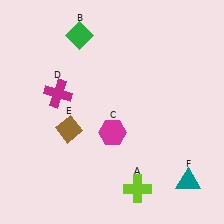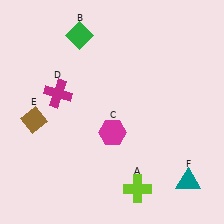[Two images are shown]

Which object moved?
The brown diamond (E) moved left.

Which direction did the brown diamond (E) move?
The brown diamond (E) moved left.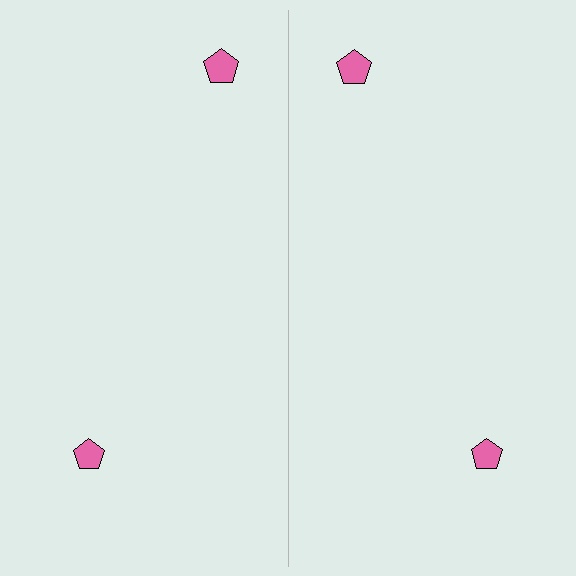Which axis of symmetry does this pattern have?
The pattern has a vertical axis of symmetry running through the center of the image.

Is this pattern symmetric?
Yes, this pattern has bilateral (reflection) symmetry.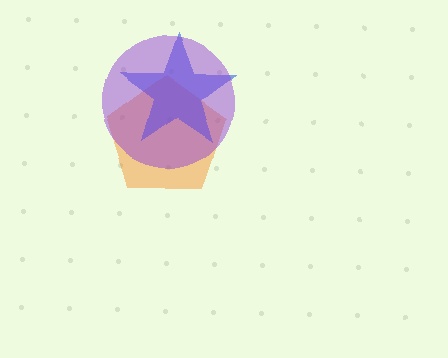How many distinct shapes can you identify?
There are 3 distinct shapes: an orange pentagon, a blue star, a purple circle.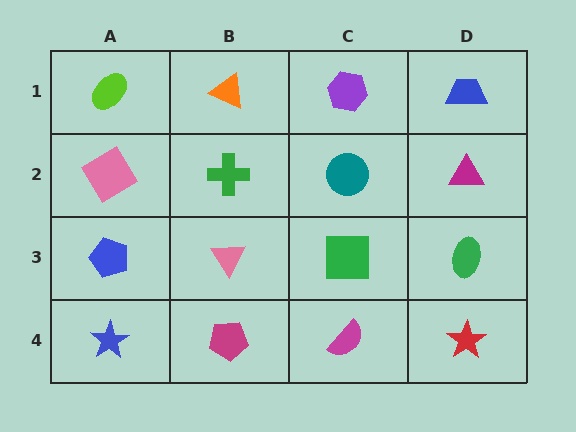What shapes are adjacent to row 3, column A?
A pink diamond (row 2, column A), a blue star (row 4, column A), a pink triangle (row 3, column B).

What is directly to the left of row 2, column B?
A pink diamond.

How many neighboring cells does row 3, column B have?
4.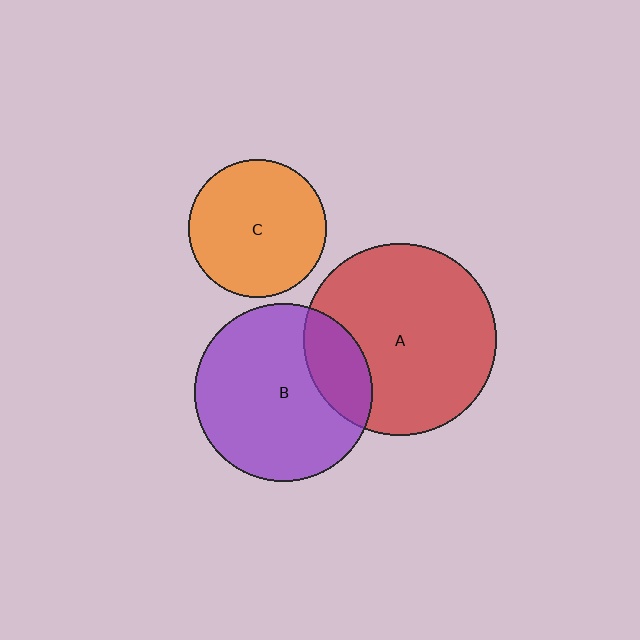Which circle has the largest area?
Circle A (red).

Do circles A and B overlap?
Yes.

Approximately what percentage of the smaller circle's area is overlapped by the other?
Approximately 20%.